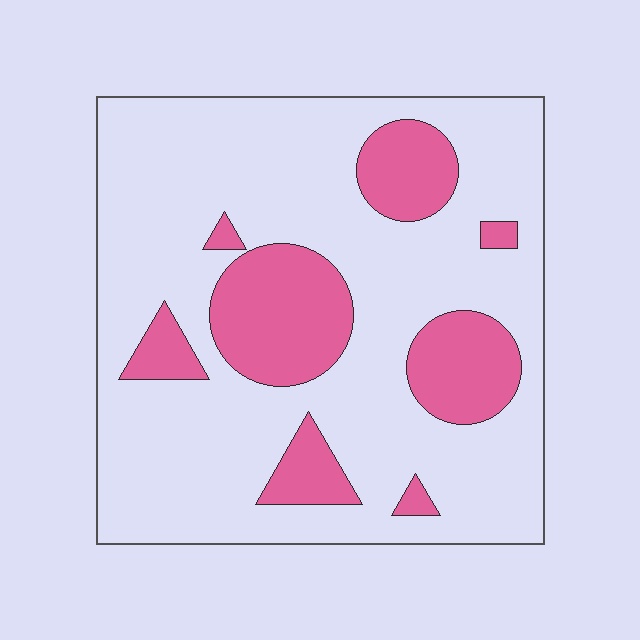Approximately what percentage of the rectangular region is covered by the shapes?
Approximately 25%.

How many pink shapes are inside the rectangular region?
8.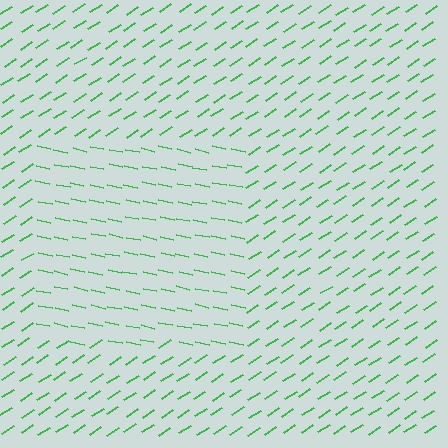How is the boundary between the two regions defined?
The boundary is defined purely by a change in line orientation (approximately 45 degrees difference). All lines are the same color and thickness.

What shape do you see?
I see a rectangle.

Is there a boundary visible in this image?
Yes, there is a texture boundary formed by a change in line orientation.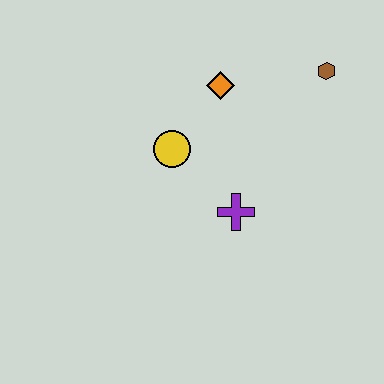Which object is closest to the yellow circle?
The orange diamond is closest to the yellow circle.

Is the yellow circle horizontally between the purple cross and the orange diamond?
No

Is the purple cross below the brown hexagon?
Yes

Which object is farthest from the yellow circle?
The brown hexagon is farthest from the yellow circle.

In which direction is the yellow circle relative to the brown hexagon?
The yellow circle is to the left of the brown hexagon.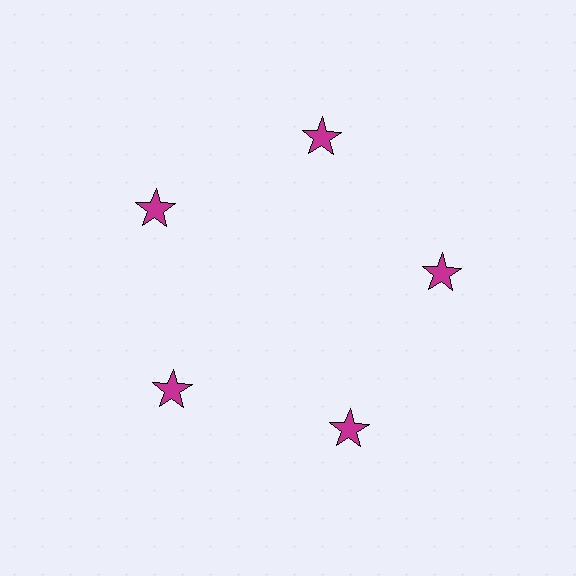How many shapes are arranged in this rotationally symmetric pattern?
There are 5 shapes, arranged in 5 groups of 1.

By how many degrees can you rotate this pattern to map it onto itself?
The pattern maps onto itself every 72 degrees of rotation.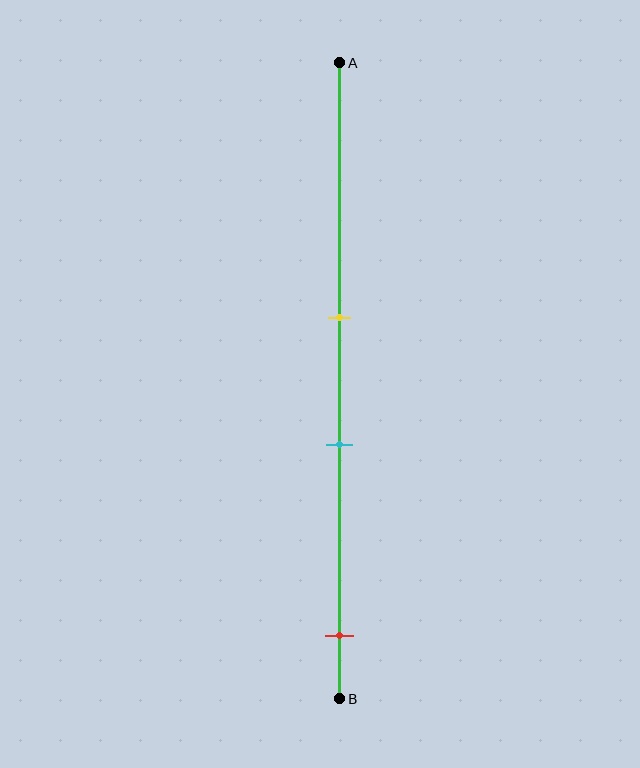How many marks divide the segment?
There are 3 marks dividing the segment.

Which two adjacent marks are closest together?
The yellow and cyan marks are the closest adjacent pair.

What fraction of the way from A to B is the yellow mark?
The yellow mark is approximately 40% (0.4) of the way from A to B.